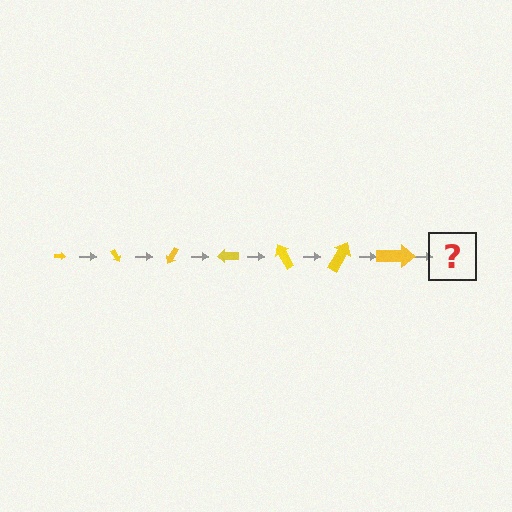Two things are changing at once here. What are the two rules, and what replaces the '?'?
The two rules are that the arrow grows larger each step and it rotates 60 degrees each step. The '?' should be an arrow, larger than the previous one and rotated 420 degrees from the start.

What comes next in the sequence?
The next element should be an arrow, larger than the previous one and rotated 420 degrees from the start.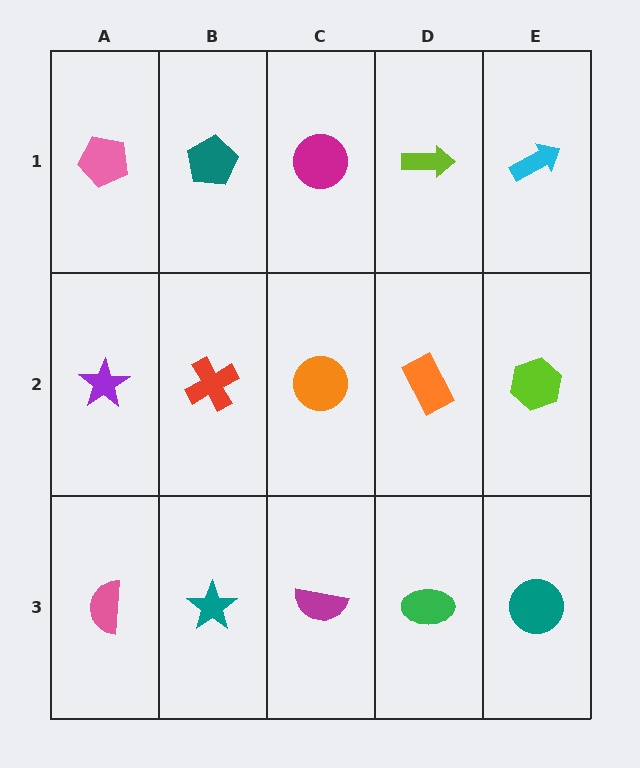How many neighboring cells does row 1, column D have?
3.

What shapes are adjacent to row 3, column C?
An orange circle (row 2, column C), a teal star (row 3, column B), a green ellipse (row 3, column D).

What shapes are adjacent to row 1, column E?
A lime hexagon (row 2, column E), a lime arrow (row 1, column D).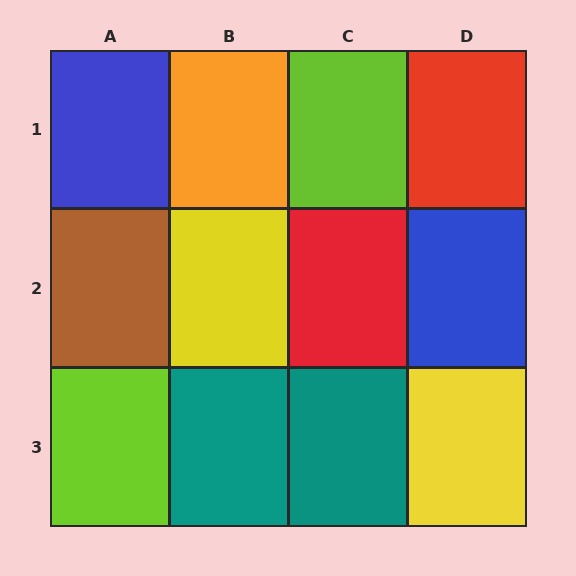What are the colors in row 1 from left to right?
Blue, orange, lime, red.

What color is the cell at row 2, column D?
Blue.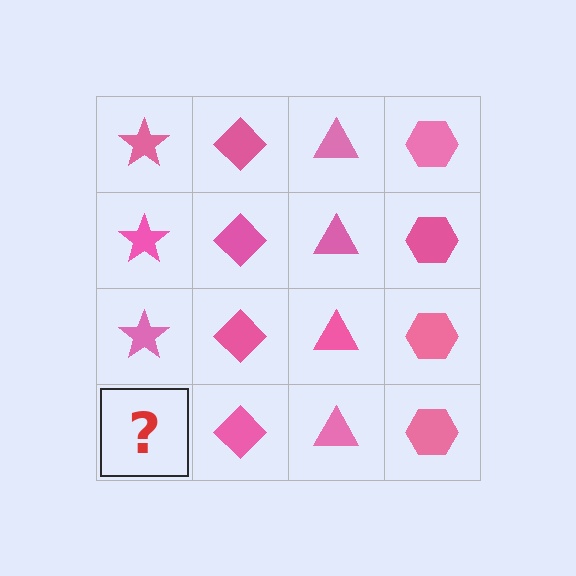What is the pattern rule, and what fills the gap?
The rule is that each column has a consistent shape. The gap should be filled with a pink star.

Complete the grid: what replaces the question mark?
The question mark should be replaced with a pink star.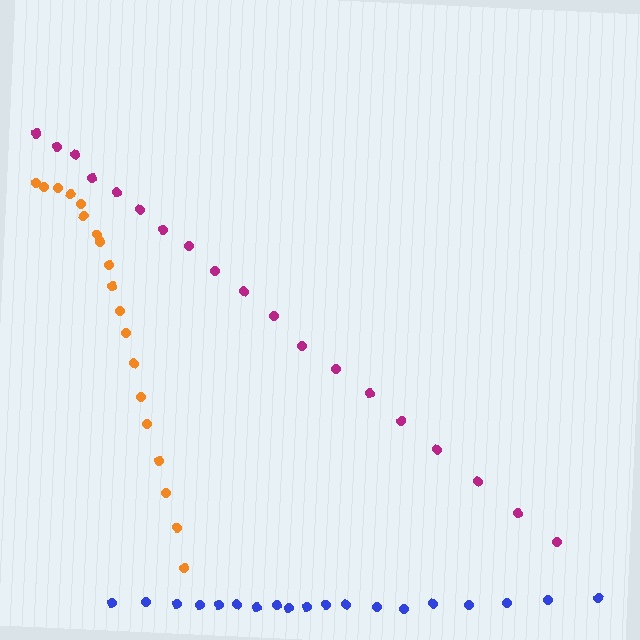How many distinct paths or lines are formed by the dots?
There are 3 distinct paths.